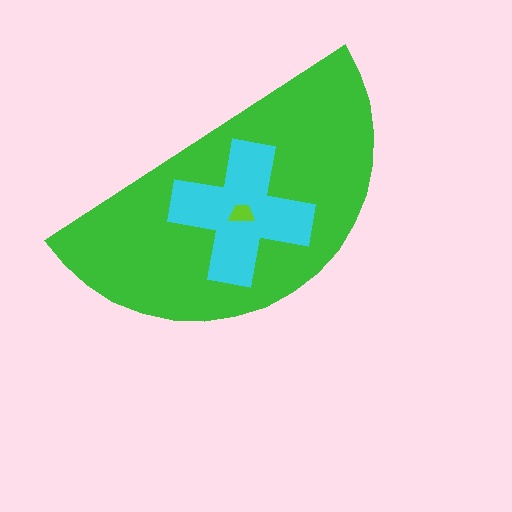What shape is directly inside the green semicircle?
The cyan cross.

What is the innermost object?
The lime trapezoid.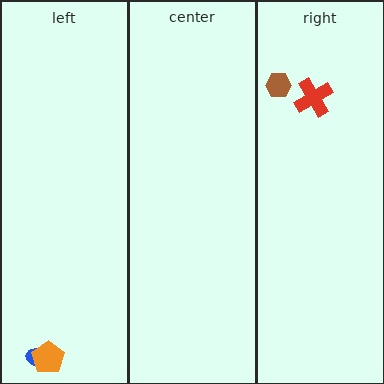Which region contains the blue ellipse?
The left region.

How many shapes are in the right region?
2.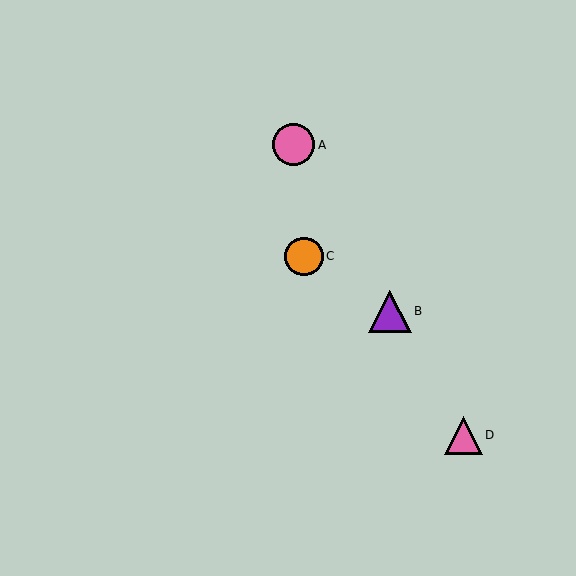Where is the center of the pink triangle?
The center of the pink triangle is at (463, 435).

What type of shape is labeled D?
Shape D is a pink triangle.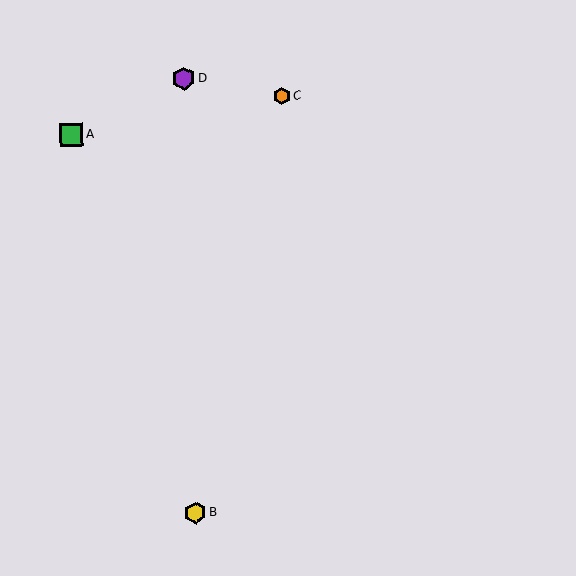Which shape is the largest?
The purple hexagon (labeled D) is the largest.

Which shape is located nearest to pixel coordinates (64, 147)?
The green square (labeled A) at (71, 135) is nearest to that location.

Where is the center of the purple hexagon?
The center of the purple hexagon is at (183, 78).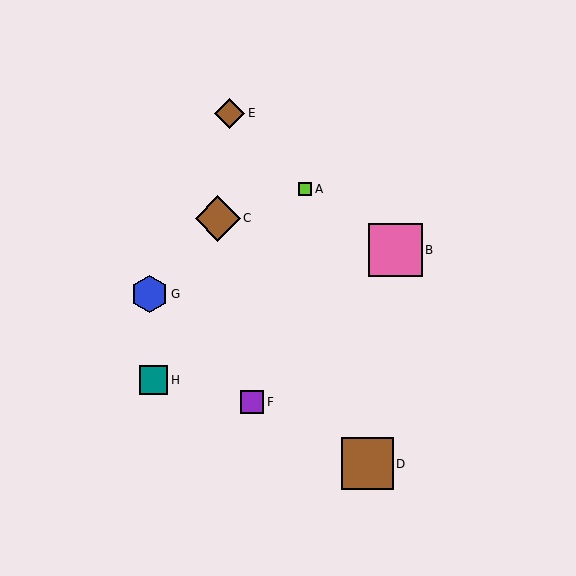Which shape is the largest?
The pink square (labeled B) is the largest.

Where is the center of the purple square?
The center of the purple square is at (252, 402).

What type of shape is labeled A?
Shape A is a lime square.